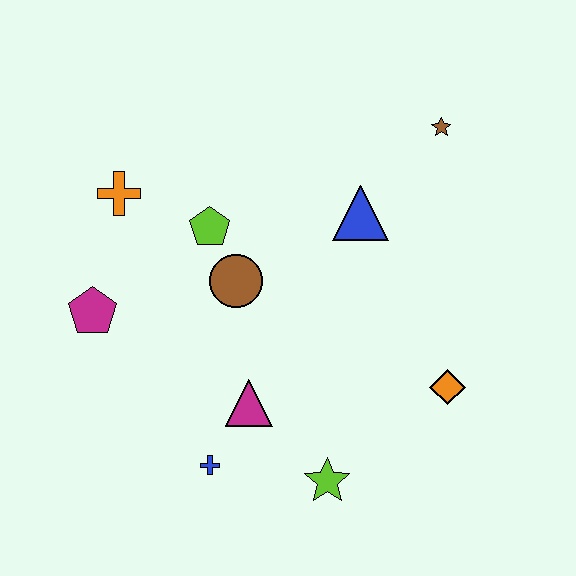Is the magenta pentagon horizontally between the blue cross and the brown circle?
No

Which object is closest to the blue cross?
The magenta triangle is closest to the blue cross.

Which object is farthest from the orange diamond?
The orange cross is farthest from the orange diamond.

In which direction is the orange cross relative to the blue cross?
The orange cross is above the blue cross.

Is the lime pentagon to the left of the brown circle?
Yes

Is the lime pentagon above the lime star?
Yes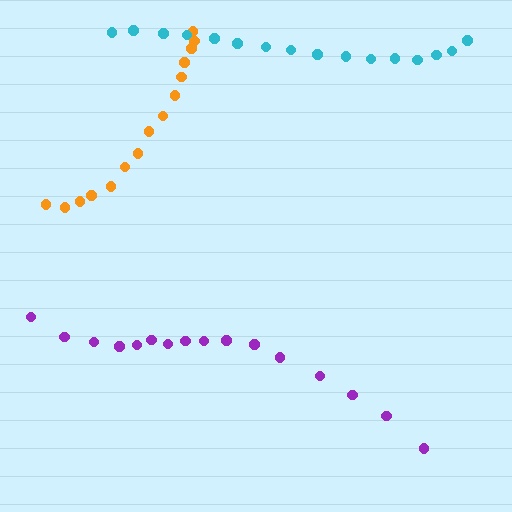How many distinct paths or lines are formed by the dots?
There are 3 distinct paths.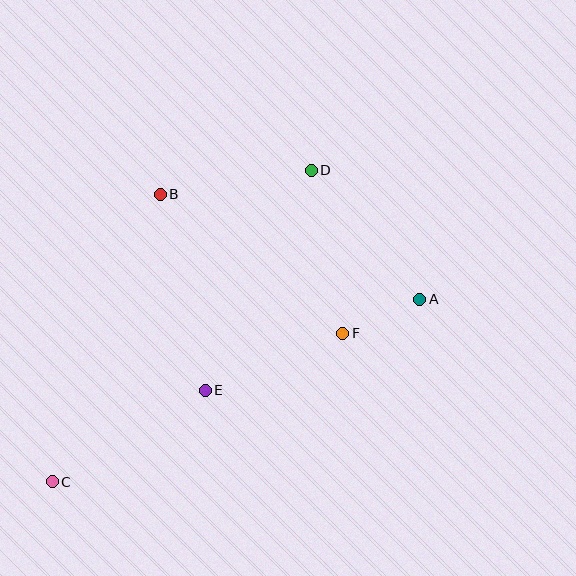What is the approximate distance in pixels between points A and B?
The distance between A and B is approximately 280 pixels.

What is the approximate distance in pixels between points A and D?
The distance between A and D is approximately 169 pixels.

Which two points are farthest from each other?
Points A and C are farthest from each other.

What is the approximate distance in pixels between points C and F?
The distance between C and F is approximately 327 pixels.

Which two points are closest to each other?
Points A and F are closest to each other.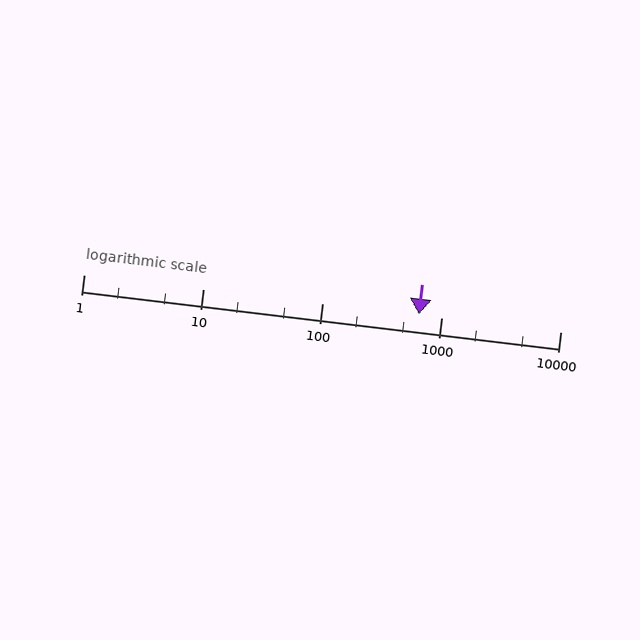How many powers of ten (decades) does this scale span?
The scale spans 4 decades, from 1 to 10000.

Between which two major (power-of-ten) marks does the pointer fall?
The pointer is between 100 and 1000.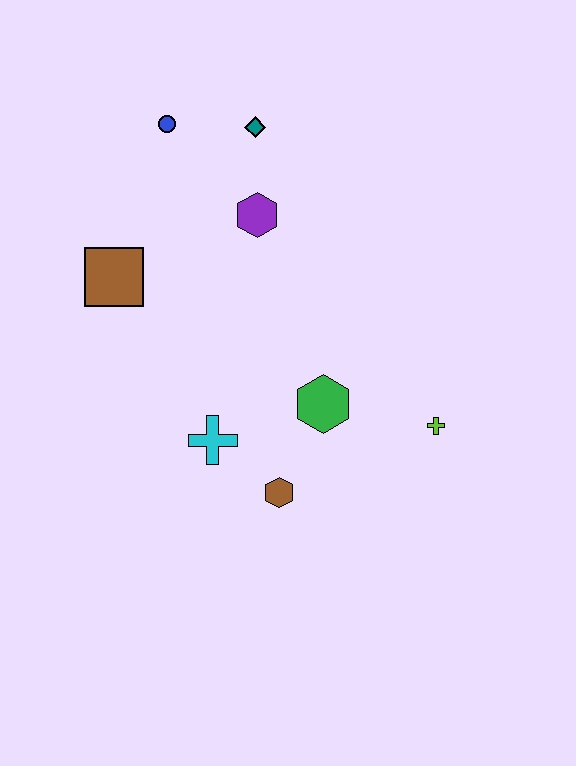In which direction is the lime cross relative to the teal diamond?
The lime cross is below the teal diamond.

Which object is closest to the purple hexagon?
The teal diamond is closest to the purple hexagon.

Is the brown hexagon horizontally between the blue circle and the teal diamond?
No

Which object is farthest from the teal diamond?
The brown hexagon is farthest from the teal diamond.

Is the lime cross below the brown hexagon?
No